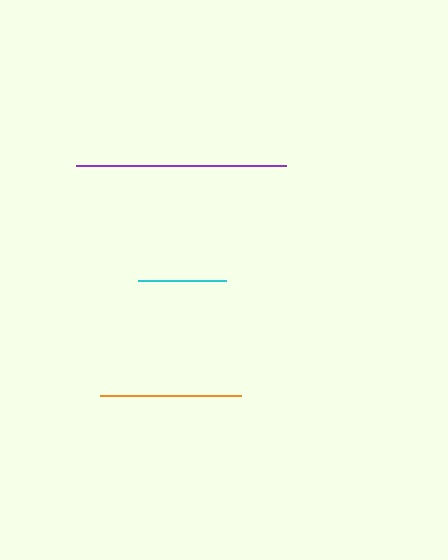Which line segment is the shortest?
The cyan line is the shortest at approximately 88 pixels.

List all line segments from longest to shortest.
From longest to shortest: purple, orange, cyan.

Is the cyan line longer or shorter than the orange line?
The orange line is longer than the cyan line.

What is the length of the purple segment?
The purple segment is approximately 210 pixels long.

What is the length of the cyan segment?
The cyan segment is approximately 88 pixels long.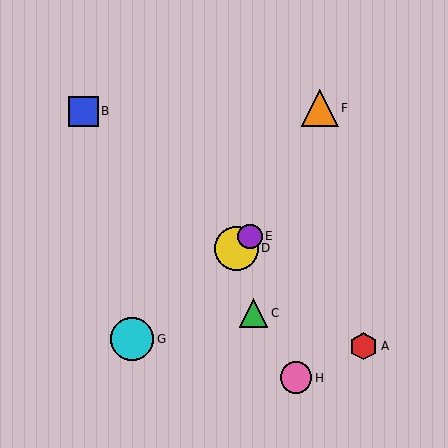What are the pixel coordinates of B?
Object B is at (83, 112).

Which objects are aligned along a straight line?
Objects D, E, G are aligned along a straight line.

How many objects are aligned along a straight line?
3 objects (D, E, G) are aligned along a straight line.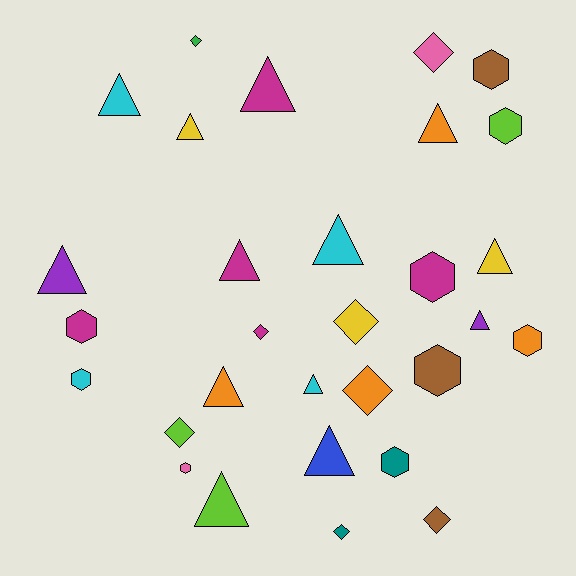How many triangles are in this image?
There are 13 triangles.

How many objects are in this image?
There are 30 objects.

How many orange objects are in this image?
There are 4 orange objects.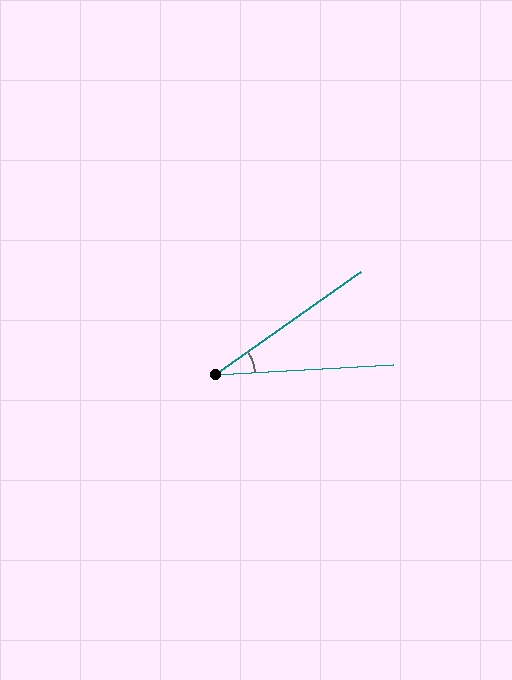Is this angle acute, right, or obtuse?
It is acute.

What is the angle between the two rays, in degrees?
Approximately 32 degrees.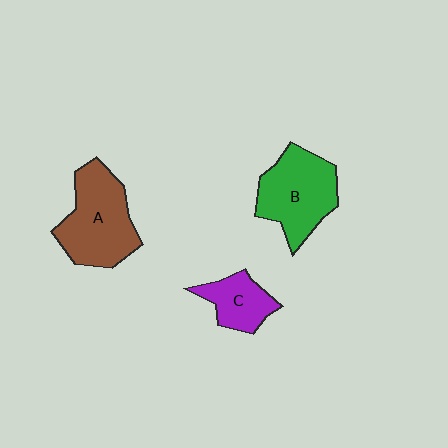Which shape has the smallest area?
Shape C (purple).